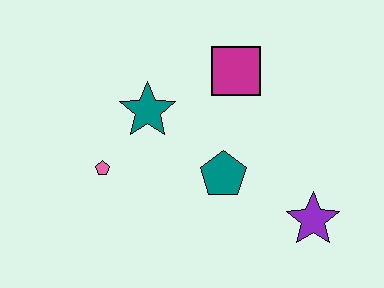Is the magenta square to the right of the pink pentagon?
Yes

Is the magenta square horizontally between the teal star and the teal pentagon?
No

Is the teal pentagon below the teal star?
Yes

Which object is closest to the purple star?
The teal pentagon is closest to the purple star.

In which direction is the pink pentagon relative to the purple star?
The pink pentagon is to the left of the purple star.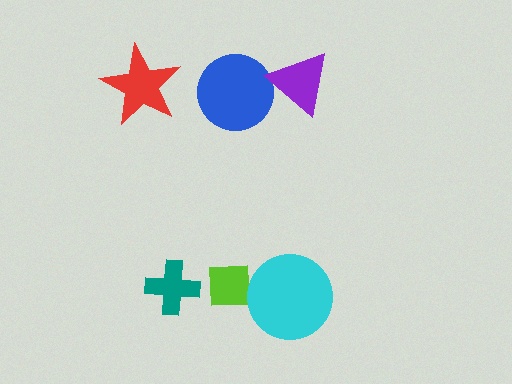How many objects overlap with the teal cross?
0 objects overlap with the teal cross.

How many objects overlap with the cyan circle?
1 object overlaps with the cyan circle.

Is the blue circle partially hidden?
Yes, it is partially covered by another shape.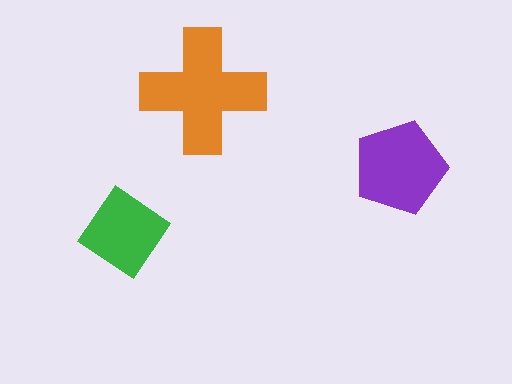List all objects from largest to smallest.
The orange cross, the purple pentagon, the green diamond.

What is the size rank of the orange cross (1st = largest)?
1st.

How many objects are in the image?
There are 3 objects in the image.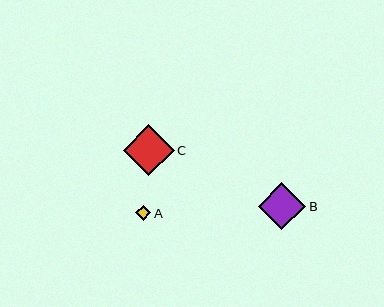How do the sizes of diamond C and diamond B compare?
Diamond C and diamond B are approximately the same size.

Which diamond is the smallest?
Diamond A is the smallest with a size of approximately 15 pixels.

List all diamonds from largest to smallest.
From largest to smallest: C, B, A.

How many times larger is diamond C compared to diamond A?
Diamond C is approximately 3.4 times the size of diamond A.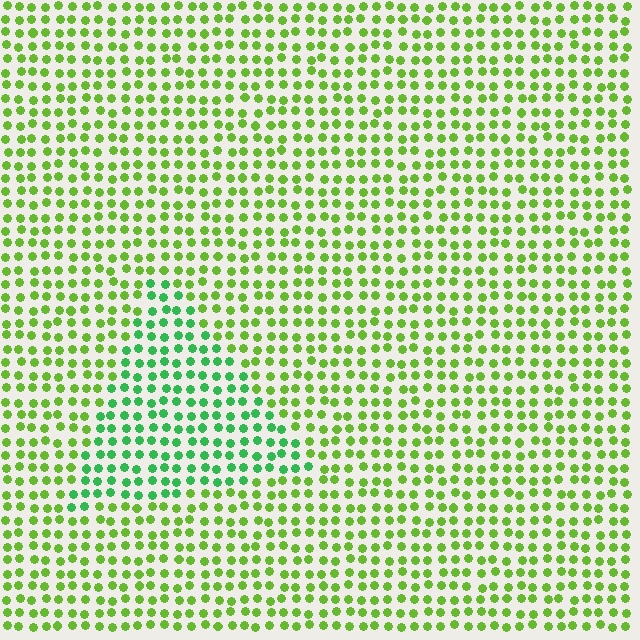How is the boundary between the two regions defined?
The boundary is defined purely by a slight shift in hue (about 37 degrees). Spacing, size, and orientation are identical on both sides.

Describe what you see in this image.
The image is filled with small lime elements in a uniform arrangement. A triangle-shaped region is visible where the elements are tinted to a slightly different hue, forming a subtle color boundary.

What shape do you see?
I see a triangle.